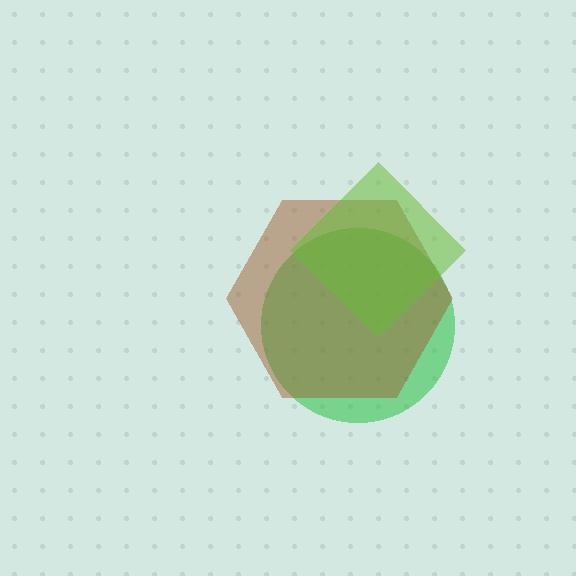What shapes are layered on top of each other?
The layered shapes are: a green circle, a brown hexagon, a lime diamond.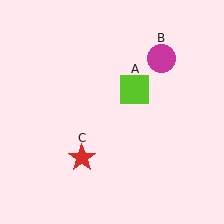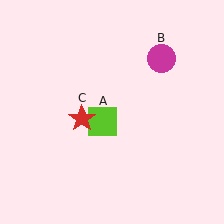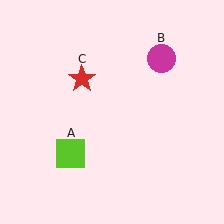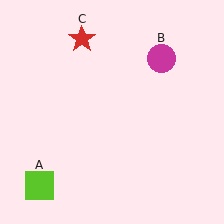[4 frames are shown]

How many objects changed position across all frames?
2 objects changed position: lime square (object A), red star (object C).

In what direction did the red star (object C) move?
The red star (object C) moved up.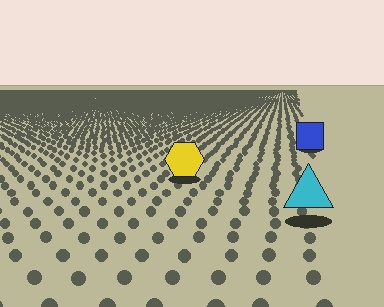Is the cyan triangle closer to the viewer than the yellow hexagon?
Yes. The cyan triangle is closer — you can tell from the texture gradient: the ground texture is coarser near it.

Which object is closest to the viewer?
The cyan triangle is closest. The texture marks near it are larger and more spread out.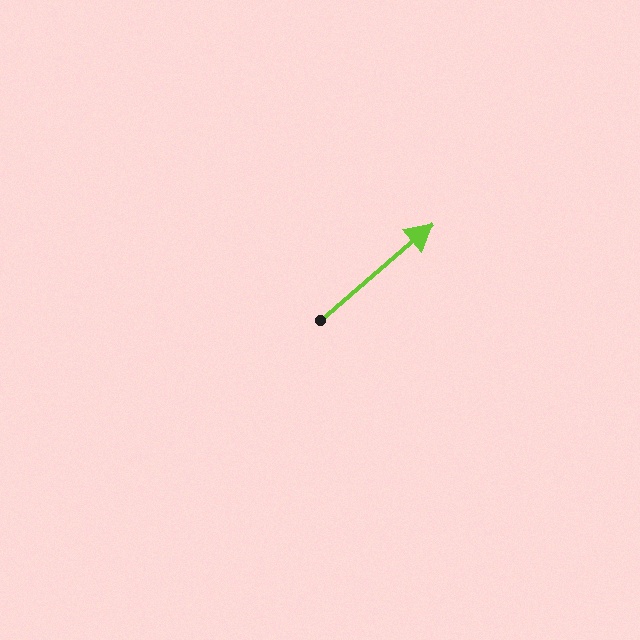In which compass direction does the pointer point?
Northeast.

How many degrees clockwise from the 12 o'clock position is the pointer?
Approximately 49 degrees.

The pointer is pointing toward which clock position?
Roughly 2 o'clock.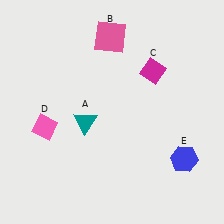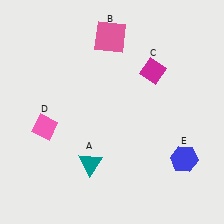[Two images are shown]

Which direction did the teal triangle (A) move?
The teal triangle (A) moved down.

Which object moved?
The teal triangle (A) moved down.